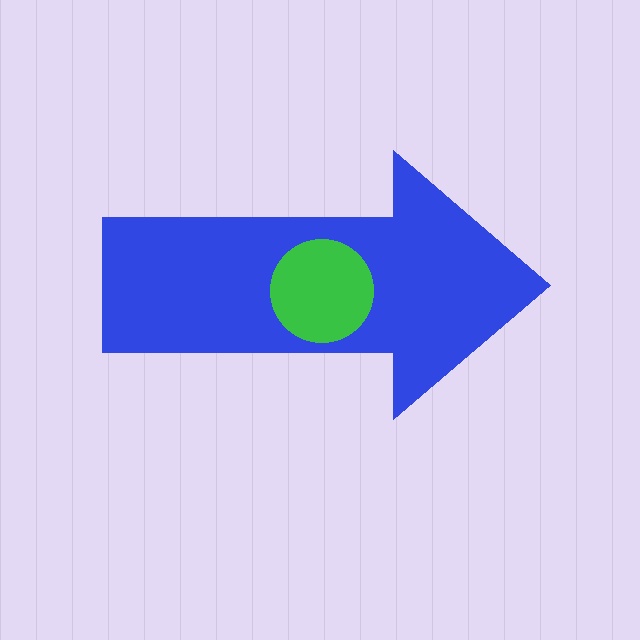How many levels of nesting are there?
2.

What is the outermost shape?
The blue arrow.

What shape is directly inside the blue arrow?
The green circle.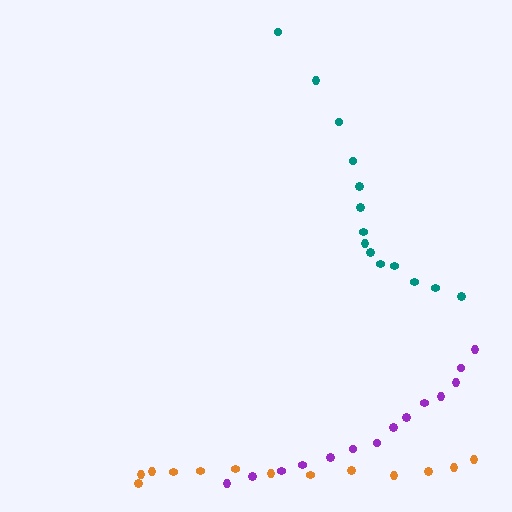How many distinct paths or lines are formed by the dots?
There are 3 distinct paths.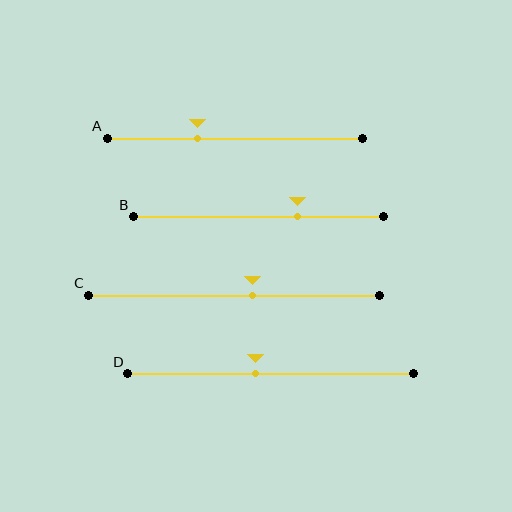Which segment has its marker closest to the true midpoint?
Segment D has its marker closest to the true midpoint.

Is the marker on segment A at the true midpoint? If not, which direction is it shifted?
No, the marker on segment A is shifted to the left by about 15% of the segment length.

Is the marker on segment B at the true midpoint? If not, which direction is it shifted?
No, the marker on segment B is shifted to the right by about 16% of the segment length.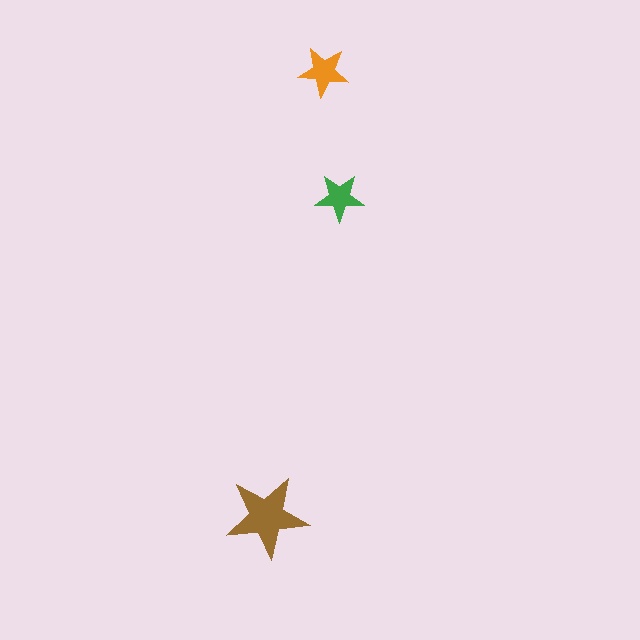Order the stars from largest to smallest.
the brown one, the orange one, the green one.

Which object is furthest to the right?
The green star is rightmost.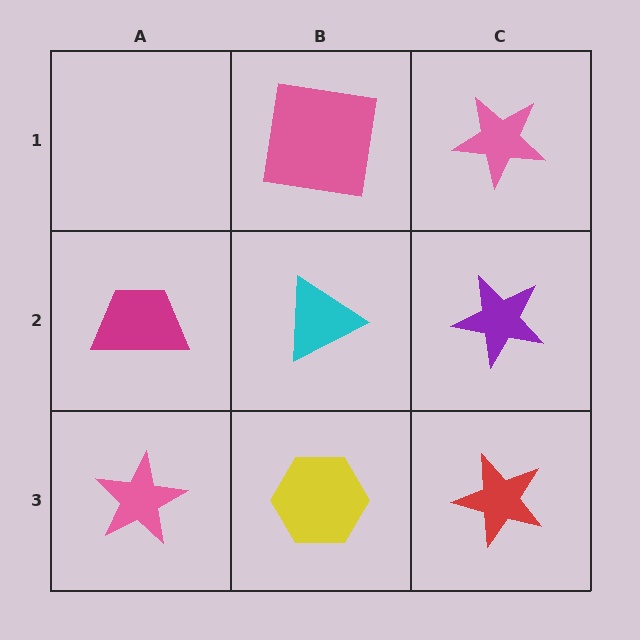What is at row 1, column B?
A pink square.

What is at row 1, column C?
A pink star.